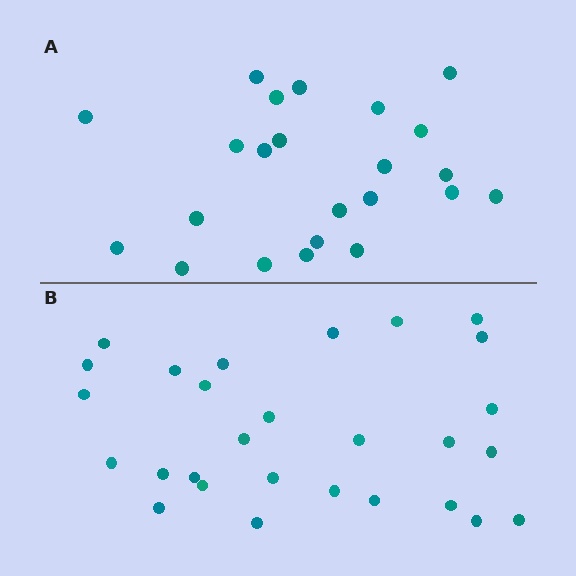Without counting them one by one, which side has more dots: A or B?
Region B (the bottom region) has more dots.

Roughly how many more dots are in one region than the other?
Region B has about 5 more dots than region A.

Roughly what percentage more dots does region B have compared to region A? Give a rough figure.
About 20% more.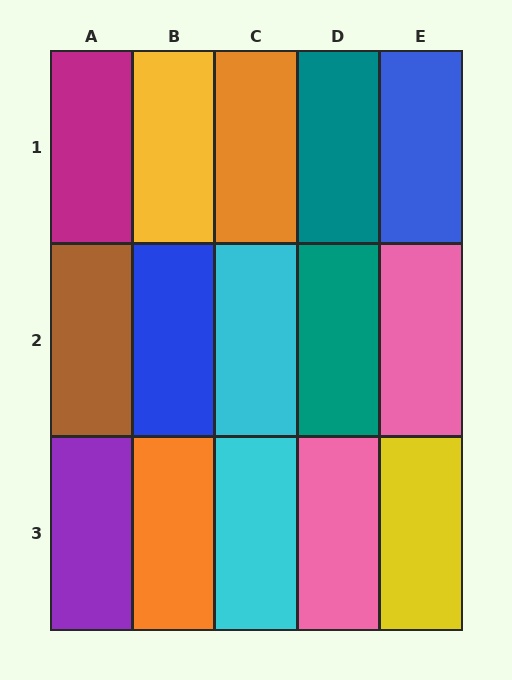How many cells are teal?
2 cells are teal.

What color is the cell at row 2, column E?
Pink.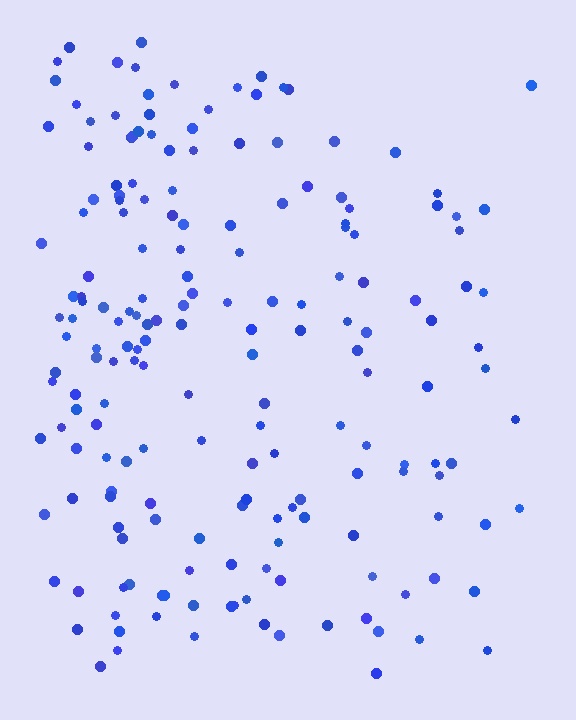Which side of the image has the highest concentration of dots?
The left.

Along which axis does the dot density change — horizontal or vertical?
Horizontal.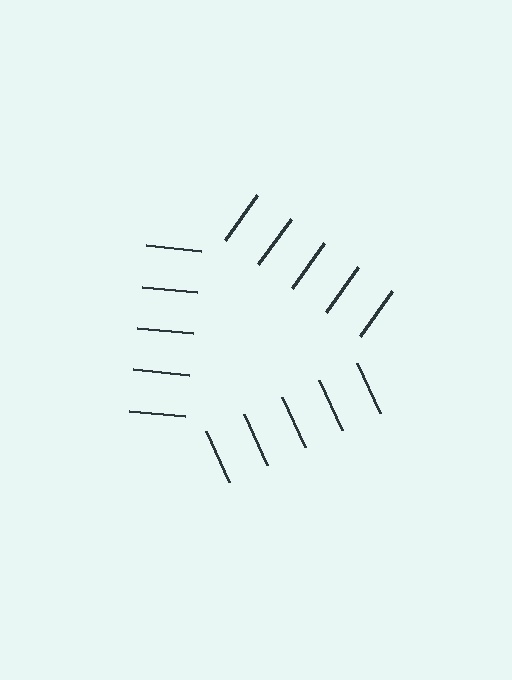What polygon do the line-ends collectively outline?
An illusory triangle — the line segments terminate on its edges but no continuous stroke is drawn.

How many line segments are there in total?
15 — 5 along each of the 3 edges.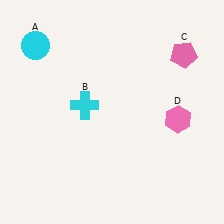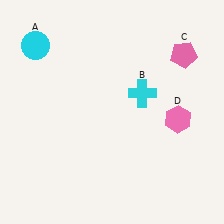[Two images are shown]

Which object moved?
The cyan cross (B) moved right.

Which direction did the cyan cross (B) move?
The cyan cross (B) moved right.